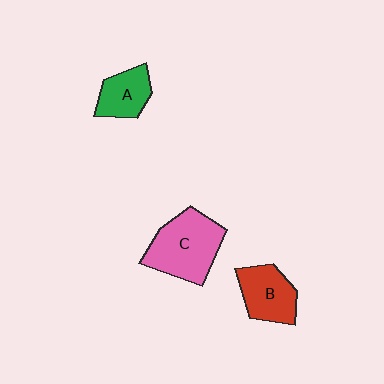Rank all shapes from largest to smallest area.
From largest to smallest: C (pink), B (red), A (green).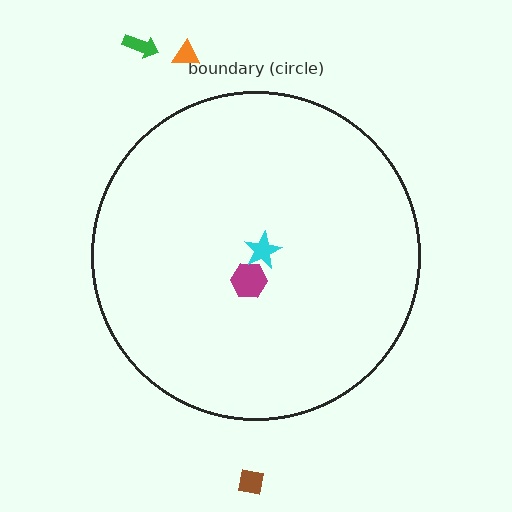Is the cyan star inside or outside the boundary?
Inside.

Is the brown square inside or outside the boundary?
Outside.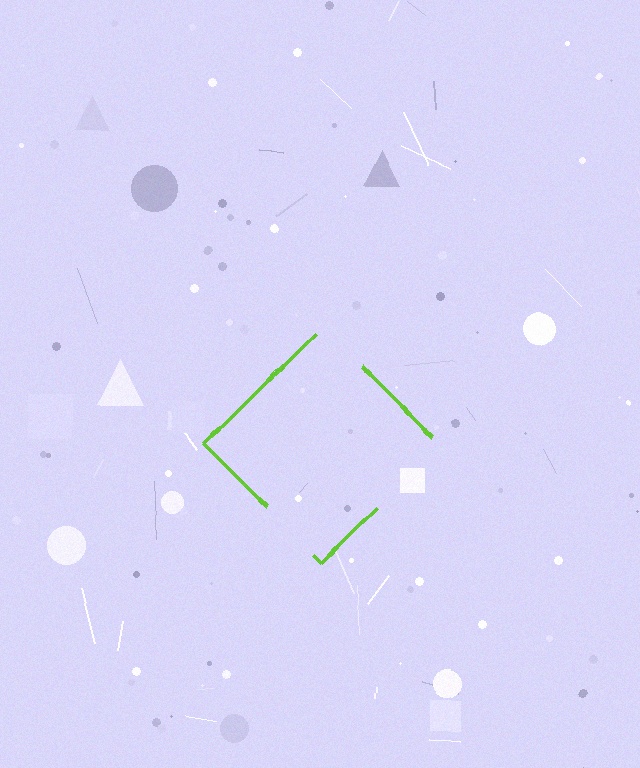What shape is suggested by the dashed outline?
The dashed outline suggests a diamond.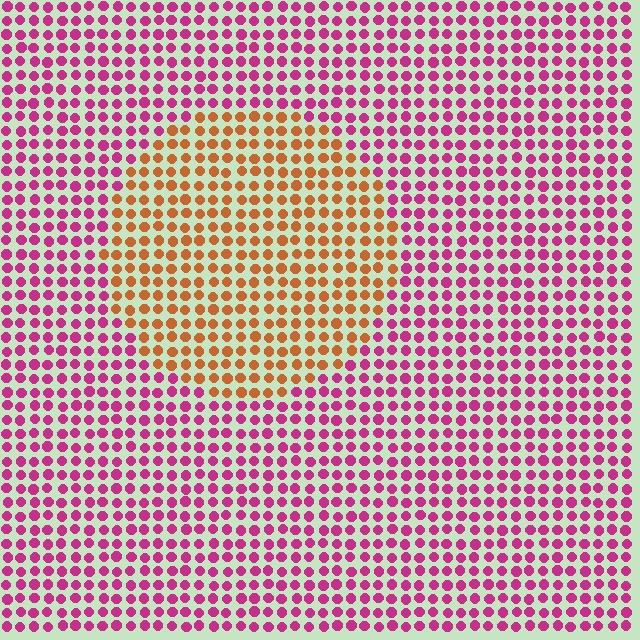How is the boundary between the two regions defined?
The boundary is defined purely by a slight shift in hue (about 60 degrees). Spacing, size, and orientation are identical on both sides.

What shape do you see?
I see a circle.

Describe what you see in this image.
The image is filled with small magenta elements in a uniform arrangement. A circle-shaped region is visible where the elements are tinted to a slightly different hue, forming a subtle color boundary.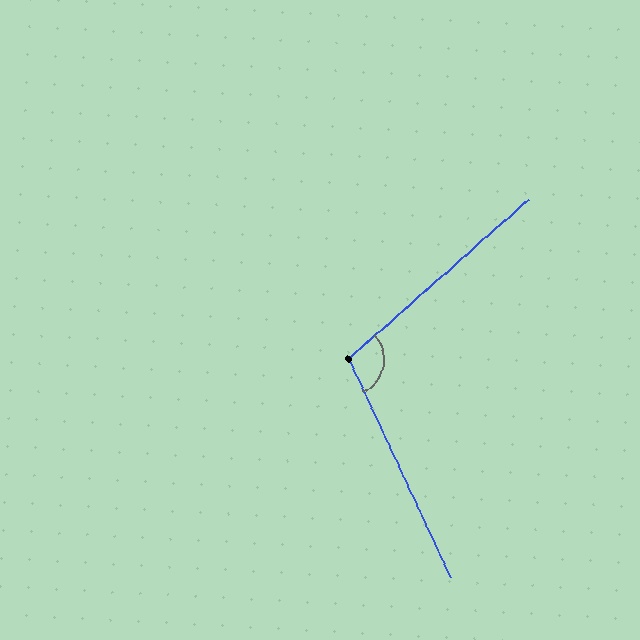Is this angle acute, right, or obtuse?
It is obtuse.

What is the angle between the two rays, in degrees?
Approximately 106 degrees.